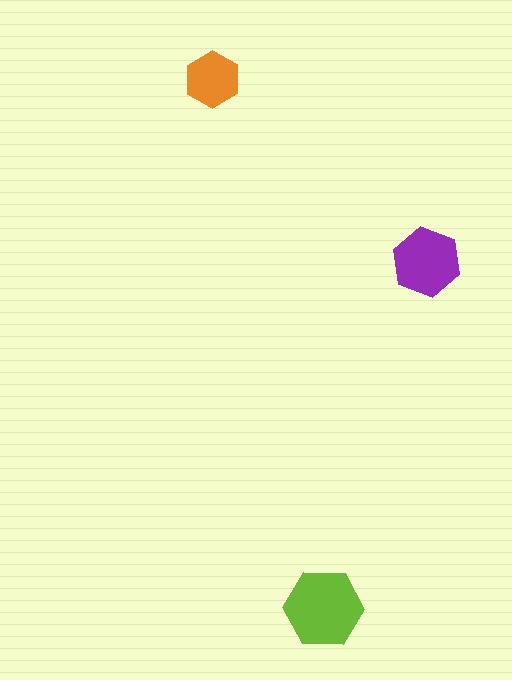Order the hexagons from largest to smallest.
the lime one, the purple one, the orange one.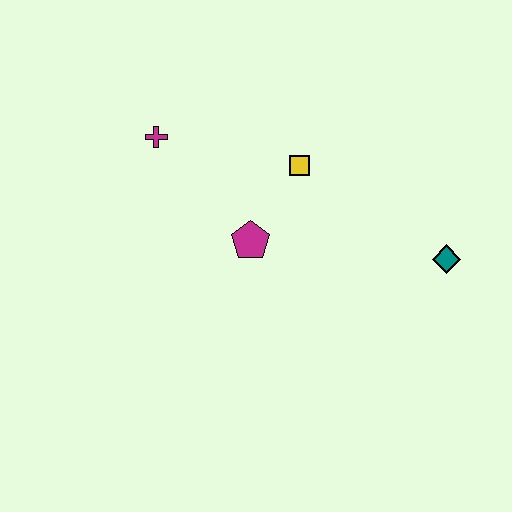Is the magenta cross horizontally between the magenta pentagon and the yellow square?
No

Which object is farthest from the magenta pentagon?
The teal diamond is farthest from the magenta pentagon.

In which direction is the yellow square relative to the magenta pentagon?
The yellow square is above the magenta pentagon.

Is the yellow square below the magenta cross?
Yes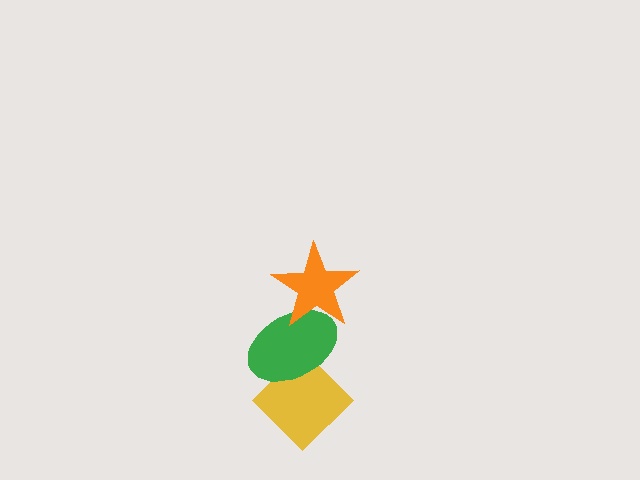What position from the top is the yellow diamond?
The yellow diamond is 3rd from the top.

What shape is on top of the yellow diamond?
The green ellipse is on top of the yellow diamond.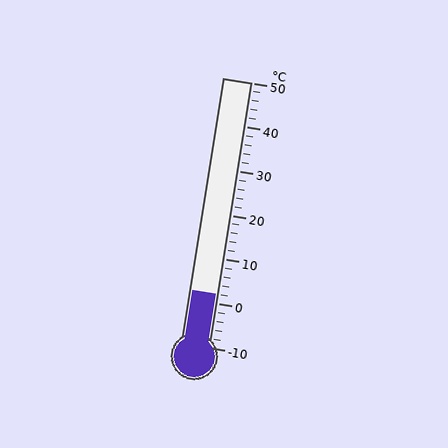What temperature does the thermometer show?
The thermometer shows approximately 2°C.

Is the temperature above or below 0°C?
The temperature is above 0°C.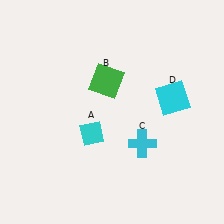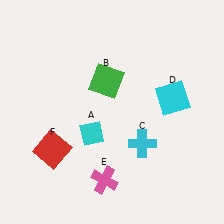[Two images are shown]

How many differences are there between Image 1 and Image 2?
There are 2 differences between the two images.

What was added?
A pink cross (E), a red square (F) were added in Image 2.